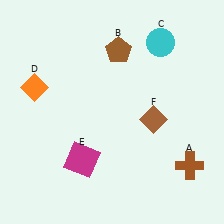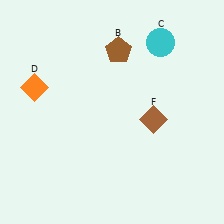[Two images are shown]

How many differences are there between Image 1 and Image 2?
There are 2 differences between the two images.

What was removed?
The magenta square (E), the brown cross (A) were removed in Image 2.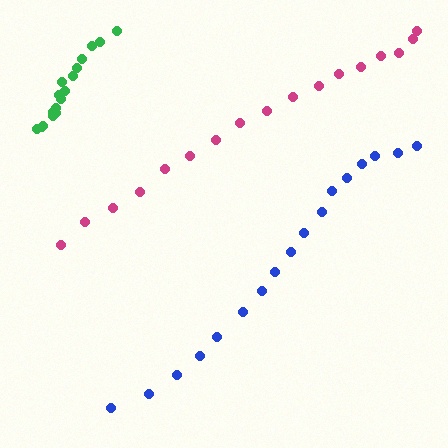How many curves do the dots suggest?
There are 3 distinct paths.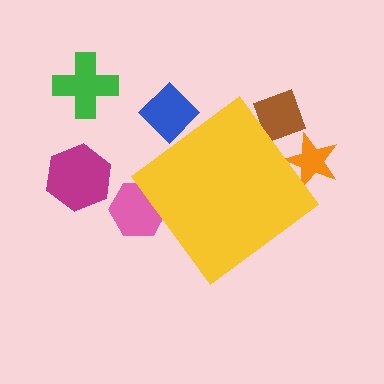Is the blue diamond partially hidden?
Yes, the blue diamond is partially hidden behind the yellow diamond.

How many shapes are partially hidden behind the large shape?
4 shapes are partially hidden.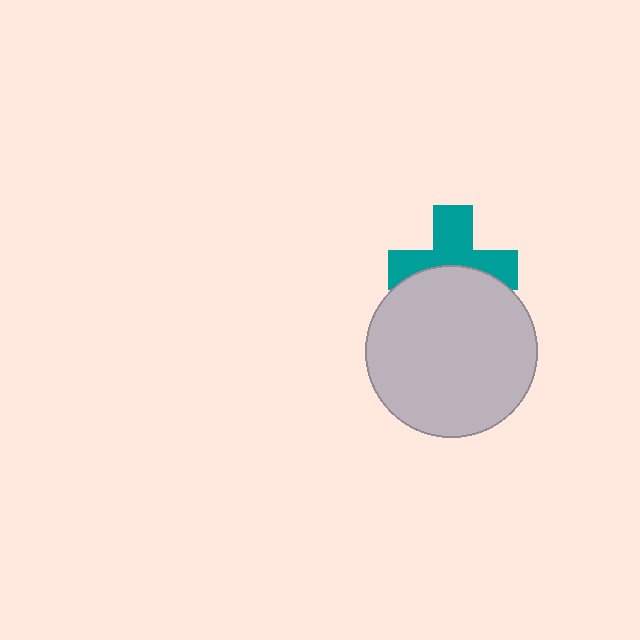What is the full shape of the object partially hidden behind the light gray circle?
The partially hidden object is a teal cross.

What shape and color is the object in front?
The object in front is a light gray circle.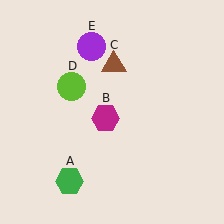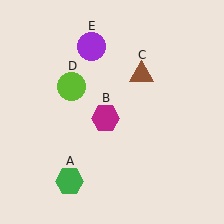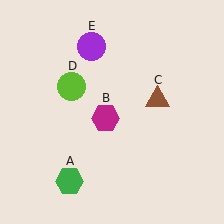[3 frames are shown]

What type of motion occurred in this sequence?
The brown triangle (object C) rotated clockwise around the center of the scene.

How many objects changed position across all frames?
1 object changed position: brown triangle (object C).